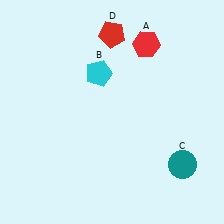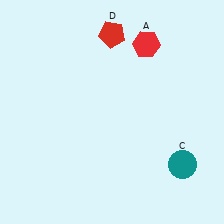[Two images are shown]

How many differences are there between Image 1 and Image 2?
There is 1 difference between the two images.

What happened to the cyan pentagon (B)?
The cyan pentagon (B) was removed in Image 2. It was in the top-left area of Image 1.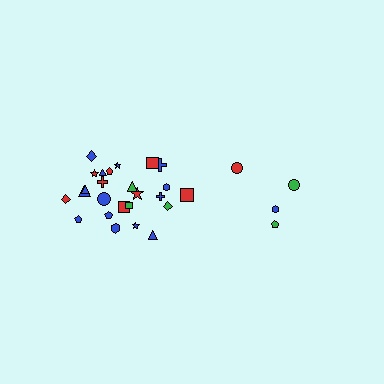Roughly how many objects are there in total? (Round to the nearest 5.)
Roughly 30 objects in total.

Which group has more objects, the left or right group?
The left group.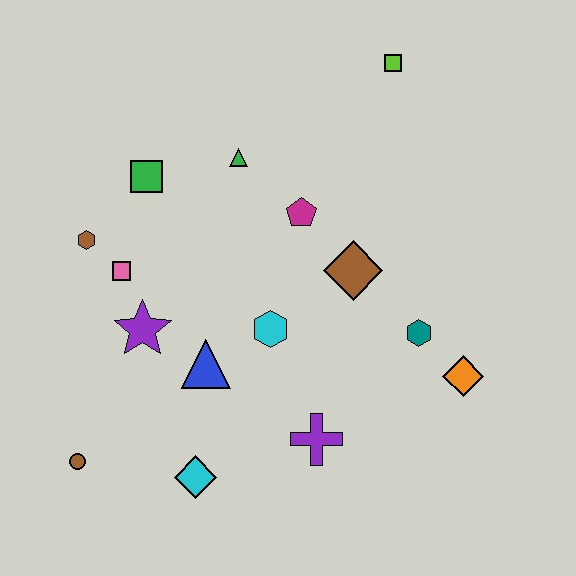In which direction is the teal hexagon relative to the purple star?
The teal hexagon is to the right of the purple star.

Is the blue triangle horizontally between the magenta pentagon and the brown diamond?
No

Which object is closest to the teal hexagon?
The orange diamond is closest to the teal hexagon.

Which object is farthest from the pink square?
The orange diamond is farthest from the pink square.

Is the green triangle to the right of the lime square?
No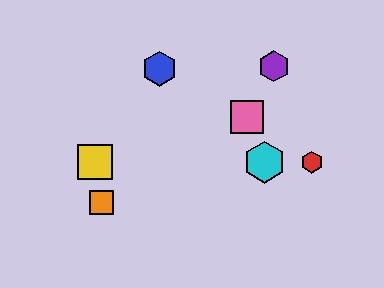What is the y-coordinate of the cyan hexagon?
The cyan hexagon is at y≈162.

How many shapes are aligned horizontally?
4 shapes (the red hexagon, the green circle, the yellow square, the cyan hexagon) are aligned horizontally.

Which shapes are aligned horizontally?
The red hexagon, the green circle, the yellow square, the cyan hexagon are aligned horizontally.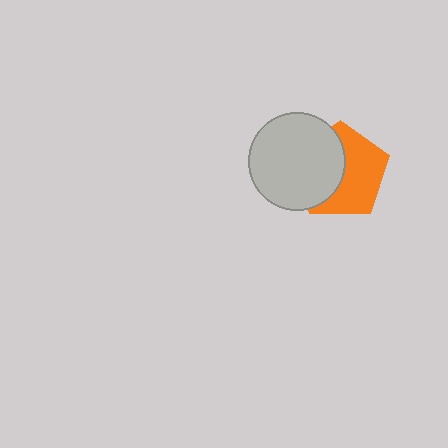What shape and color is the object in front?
The object in front is a light gray circle.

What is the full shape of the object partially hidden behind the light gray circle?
The partially hidden object is an orange pentagon.